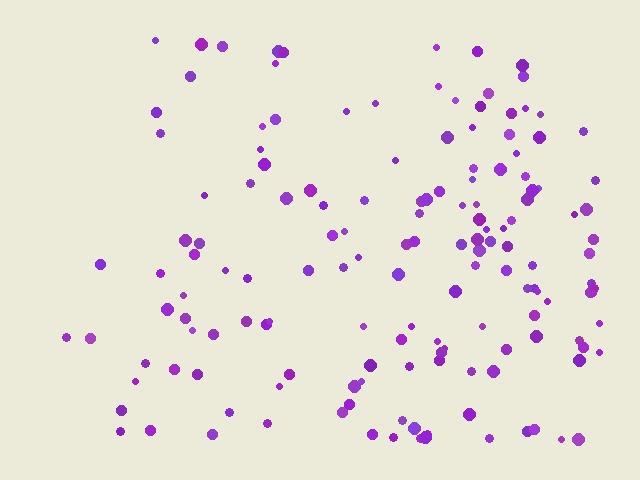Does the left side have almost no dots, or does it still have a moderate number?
Still a moderate number, just noticeably fewer than the right.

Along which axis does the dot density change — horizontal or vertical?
Horizontal.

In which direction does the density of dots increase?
From left to right, with the right side densest.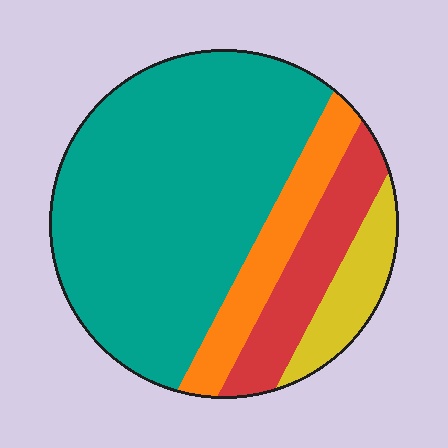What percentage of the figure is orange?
Orange takes up about one eighth (1/8) of the figure.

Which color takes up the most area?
Teal, at roughly 65%.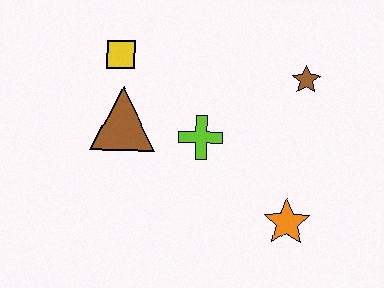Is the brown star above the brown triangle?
Yes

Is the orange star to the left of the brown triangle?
No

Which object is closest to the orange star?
The lime cross is closest to the orange star.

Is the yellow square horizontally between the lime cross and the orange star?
No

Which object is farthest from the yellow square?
The orange star is farthest from the yellow square.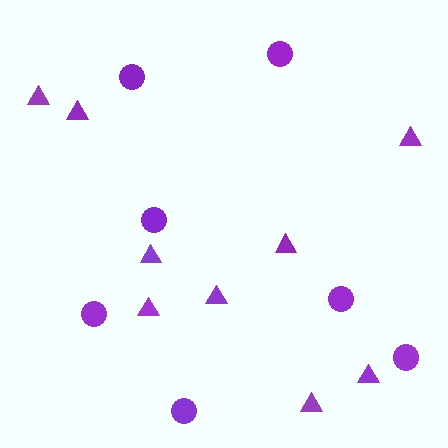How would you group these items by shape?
There are 2 groups: one group of circles (7) and one group of triangles (9).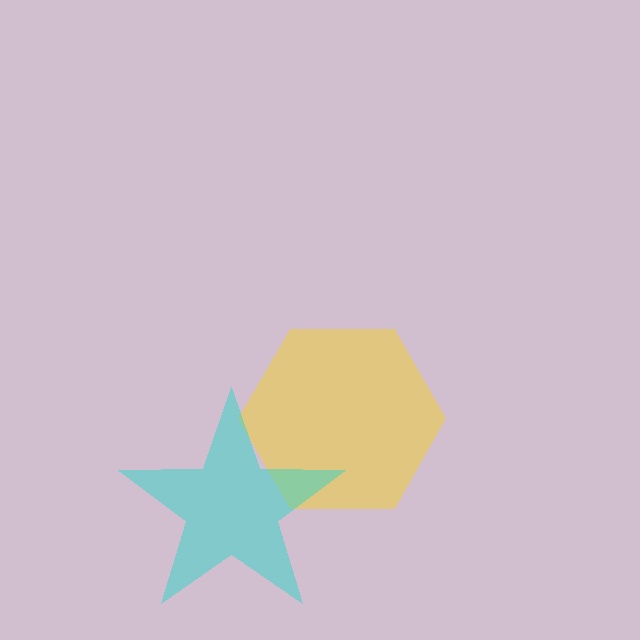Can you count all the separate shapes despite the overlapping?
Yes, there are 2 separate shapes.